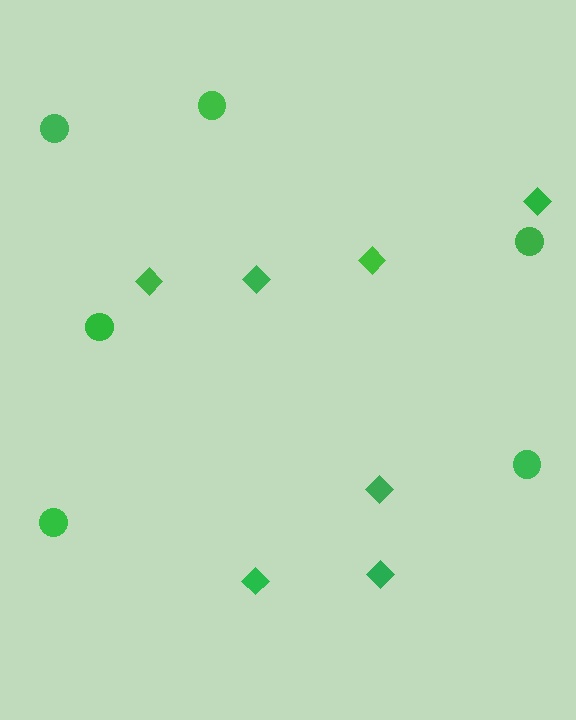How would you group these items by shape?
There are 2 groups: one group of circles (6) and one group of diamonds (7).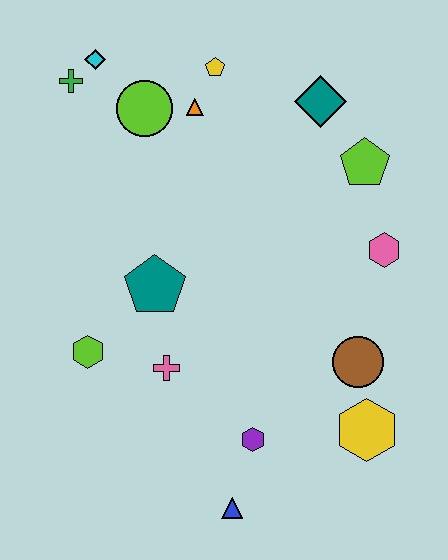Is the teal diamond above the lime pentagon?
Yes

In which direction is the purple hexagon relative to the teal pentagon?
The purple hexagon is below the teal pentagon.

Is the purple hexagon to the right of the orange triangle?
Yes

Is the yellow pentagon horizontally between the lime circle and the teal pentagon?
No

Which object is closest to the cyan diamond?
The green cross is closest to the cyan diamond.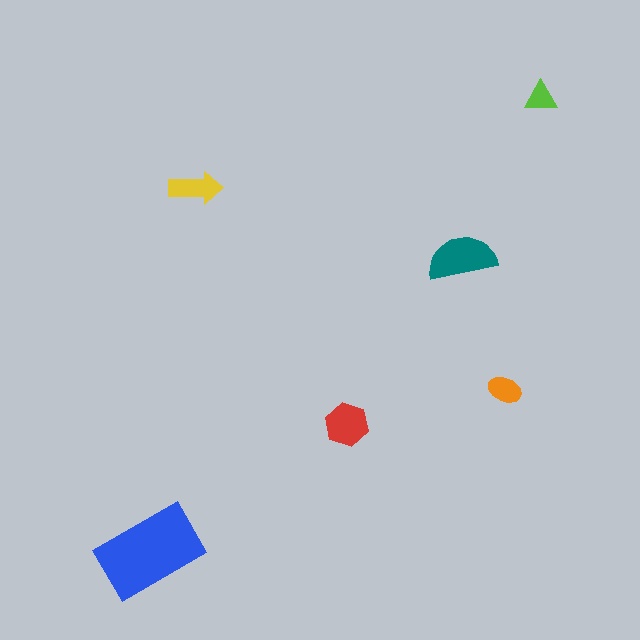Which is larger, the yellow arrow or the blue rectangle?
The blue rectangle.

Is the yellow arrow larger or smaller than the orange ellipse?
Larger.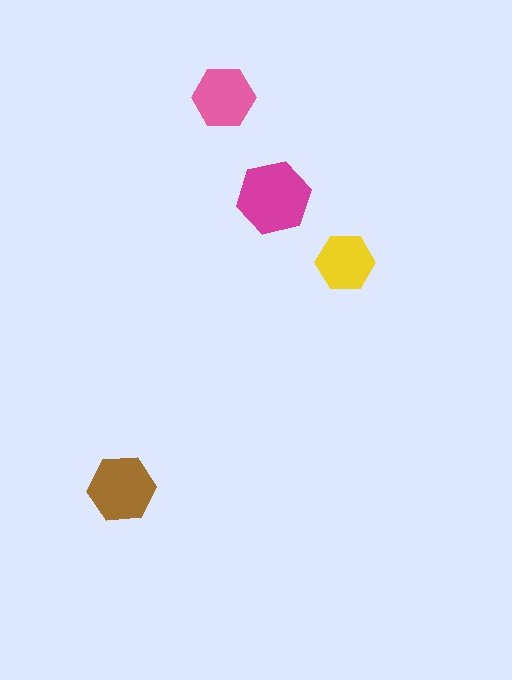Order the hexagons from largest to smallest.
the magenta one, the brown one, the pink one, the yellow one.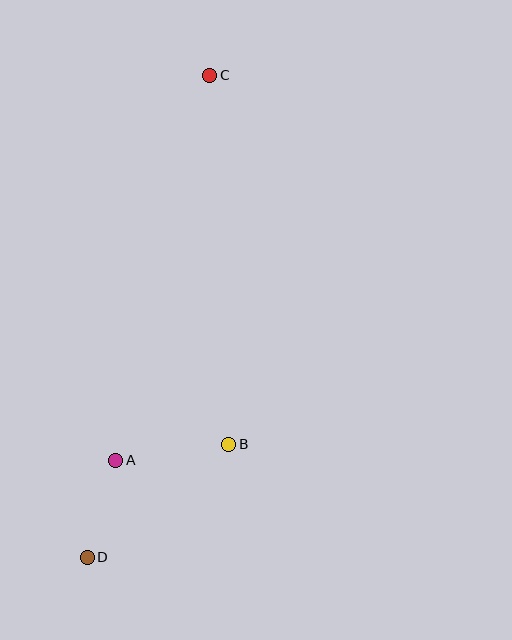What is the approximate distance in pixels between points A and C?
The distance between A and C is approximately 396 pixels.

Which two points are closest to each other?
Points A and D are closest to each other.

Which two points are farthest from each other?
Points C and D are farthest from each other.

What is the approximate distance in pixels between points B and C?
The distance between B and C is approximately 369 pixels.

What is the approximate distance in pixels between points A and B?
The distance between A and B is approximately 114 pixels.